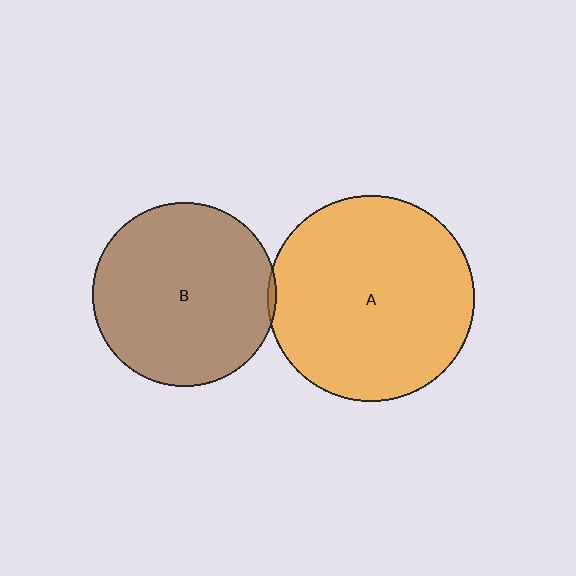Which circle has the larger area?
Circle A (orange).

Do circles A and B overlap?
Yes.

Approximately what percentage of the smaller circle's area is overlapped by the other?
Approximately 5%.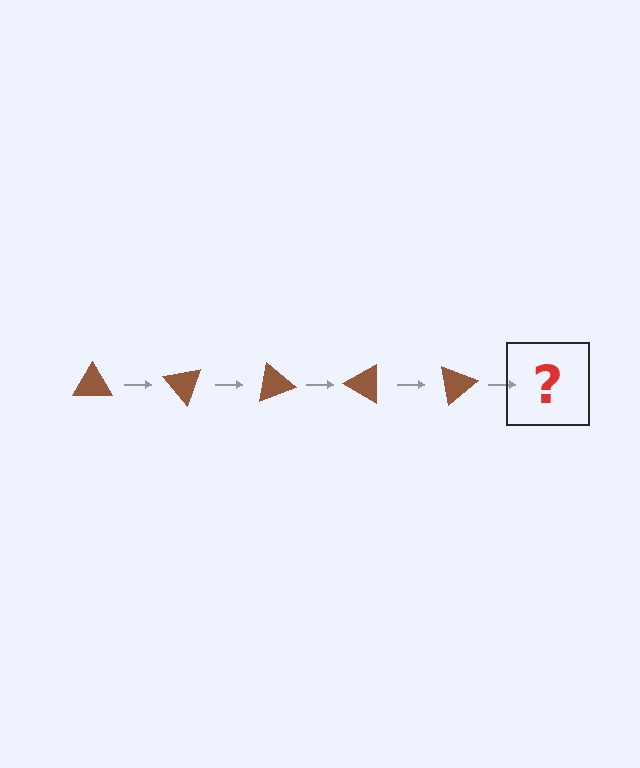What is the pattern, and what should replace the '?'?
The pattern is that the triangle rotates 50 degrees each step. The '?' should be a brown triangle rotated 250 degrees.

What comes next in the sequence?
The next element should be a brown triangle rotated 250 degrees.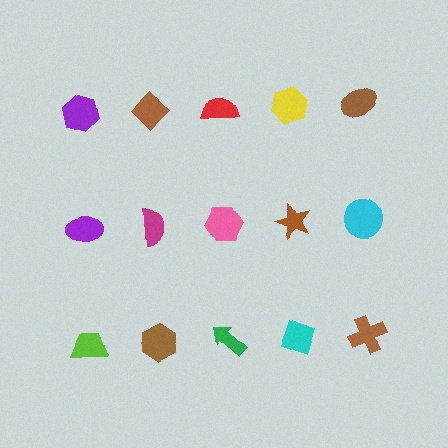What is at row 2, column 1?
A purple ellipse.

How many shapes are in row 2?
5 shapes.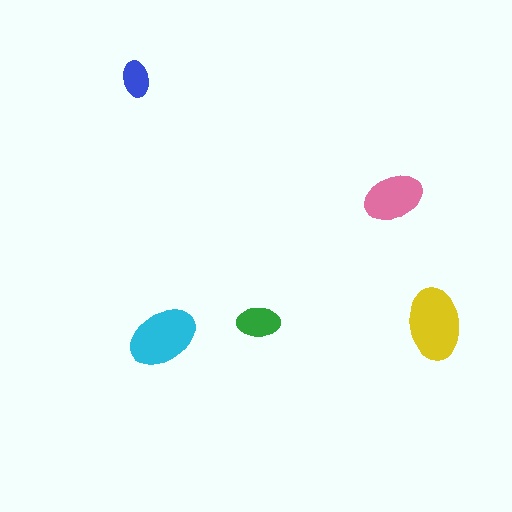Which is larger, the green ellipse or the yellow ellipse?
The yellow one.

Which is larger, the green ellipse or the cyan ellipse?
The cyan one.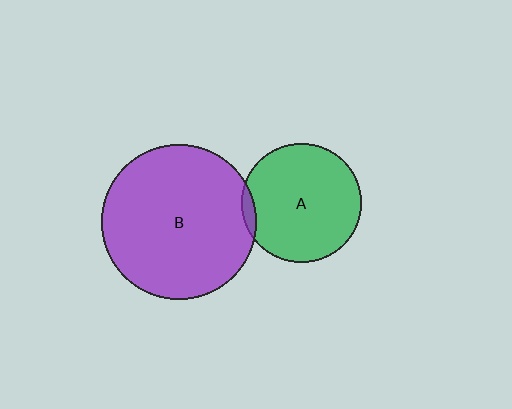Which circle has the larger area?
Circle B (purple).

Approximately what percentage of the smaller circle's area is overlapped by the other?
Approximately 5%.